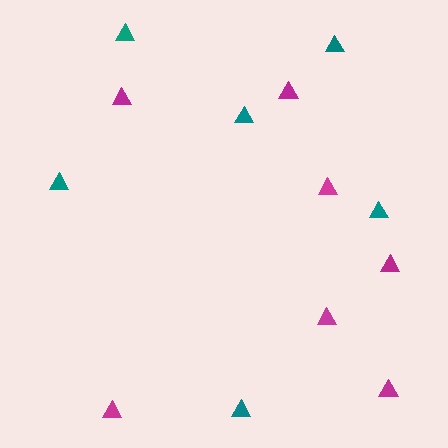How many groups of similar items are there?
There are 2 groups: one group of magenta triangles (7) and one group of teal triangles (6).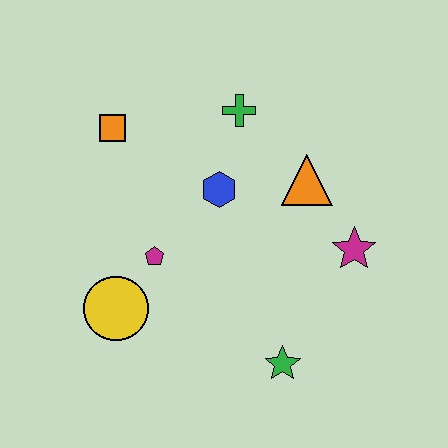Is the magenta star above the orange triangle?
No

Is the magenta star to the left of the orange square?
No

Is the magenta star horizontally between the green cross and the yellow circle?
No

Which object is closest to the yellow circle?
The magenta pentagon is closest to the yellow circle.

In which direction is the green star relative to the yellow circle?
The green star is to the right of the yellow circle.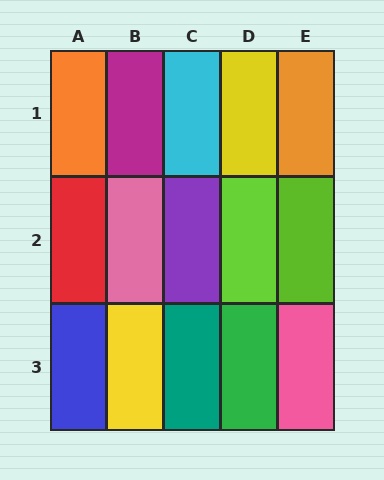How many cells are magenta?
1 cell is magenta.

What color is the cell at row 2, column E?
Lime.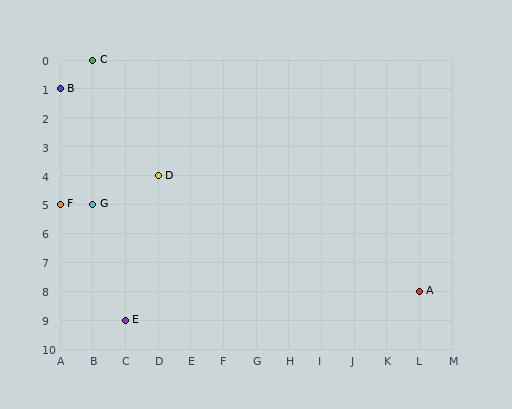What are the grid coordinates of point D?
Point D is at grid coordinates (D, 4).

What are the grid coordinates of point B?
Point B is at grid coordinates (A, 1).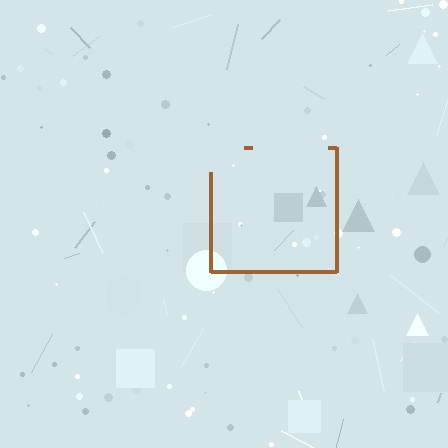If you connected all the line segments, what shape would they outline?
They would outline a square.